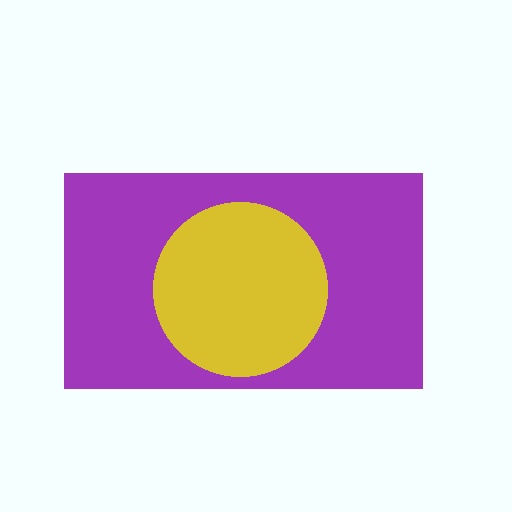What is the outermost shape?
The purple rectangle.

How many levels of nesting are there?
2.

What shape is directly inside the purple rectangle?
The yellow circle.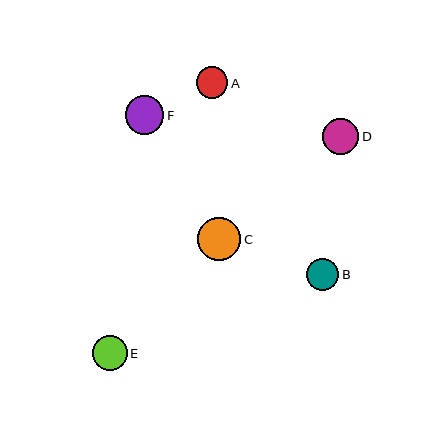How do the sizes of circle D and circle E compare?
Circle D and circle E are approximately the same size.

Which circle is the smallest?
Circle A is the smallest with a size of approximately 32 pixels.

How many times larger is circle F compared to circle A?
Circle F is approximately 1.2 times the size of circle A.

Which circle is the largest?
Circle C is the largest with a size of approximately 43 pixels.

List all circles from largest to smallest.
From largest to smallest: C, F, D, E, B, A.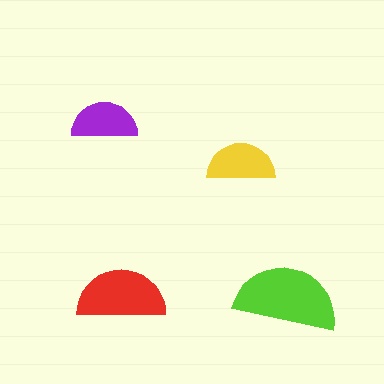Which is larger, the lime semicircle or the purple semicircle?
The lime one.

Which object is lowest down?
The lime semicircle is bottommost.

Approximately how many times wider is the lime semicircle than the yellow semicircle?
About 1.5 times wider.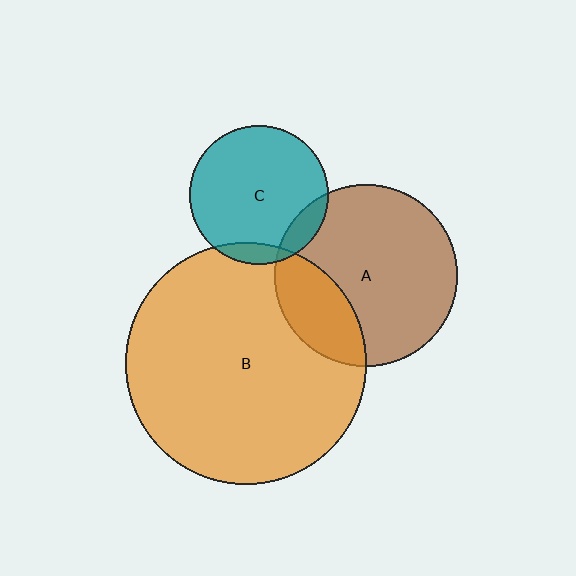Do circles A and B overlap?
Yes.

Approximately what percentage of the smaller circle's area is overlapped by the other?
Approximately 25%.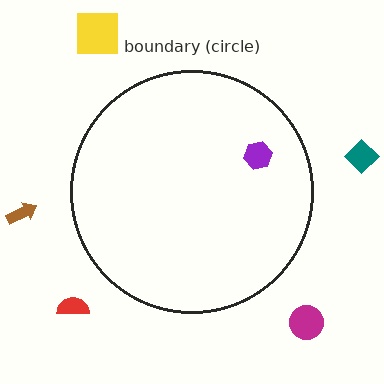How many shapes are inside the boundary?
1 inside, 5 outside.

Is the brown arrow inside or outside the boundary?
Outside.